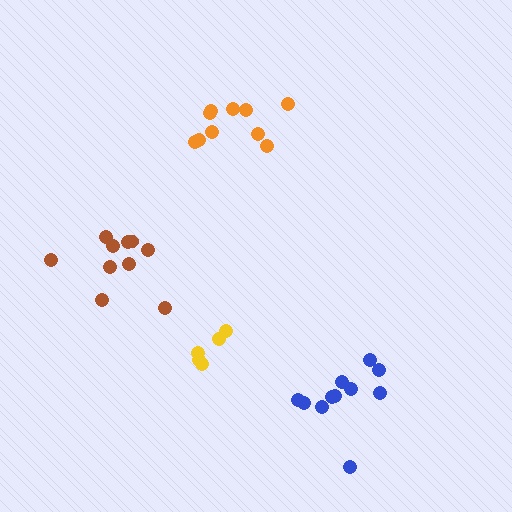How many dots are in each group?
Group 1: 10 dots, Group 2: 5 dots, Group 3: 10 dots, Group 4: 11 dots (36 total).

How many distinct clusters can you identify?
There are 4 distinct clusters.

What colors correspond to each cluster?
The clusters are colored: orange, yellow, brown, blue.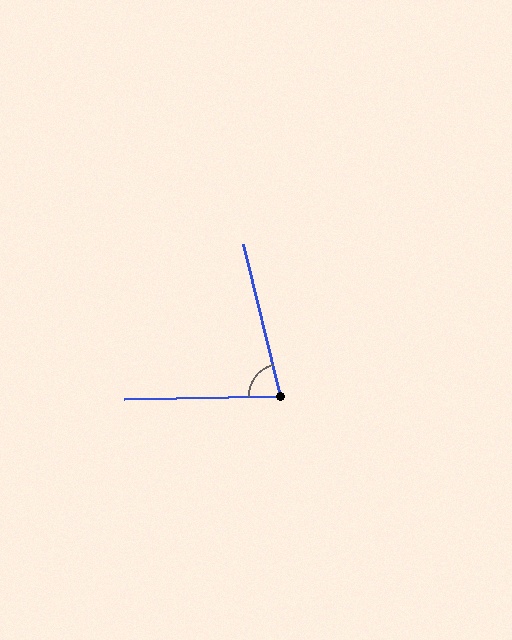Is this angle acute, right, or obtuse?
It is acute.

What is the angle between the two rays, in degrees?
Approximately 77 degrees.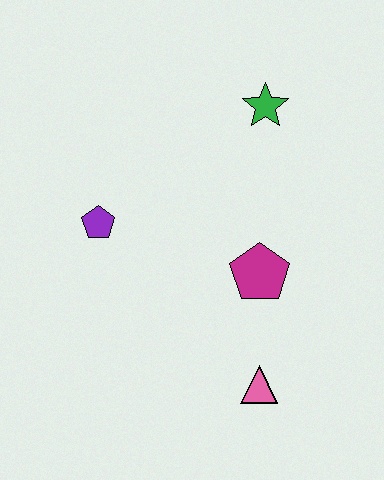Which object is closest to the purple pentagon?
The magenta pentagon is closest to the purple pentagon.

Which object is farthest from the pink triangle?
The green star is farthest from the pink triangle.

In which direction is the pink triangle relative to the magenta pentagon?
The pink triangle is below the magenta pentagon.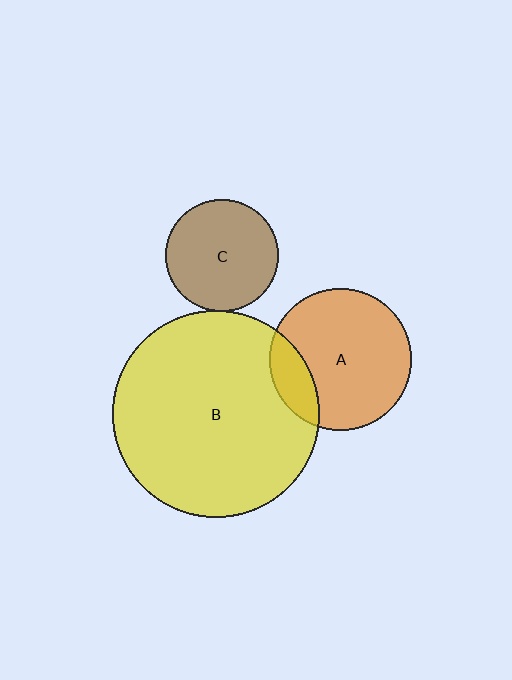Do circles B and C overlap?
Yes.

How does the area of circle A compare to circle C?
Approximately 1.6 times.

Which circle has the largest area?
Circle B (yellow).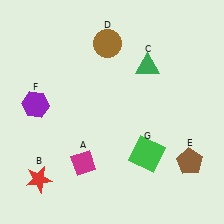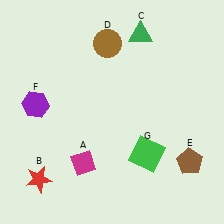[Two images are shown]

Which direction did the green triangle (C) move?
The green triangle (C) moved up.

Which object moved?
The green triangle (C) moved up.